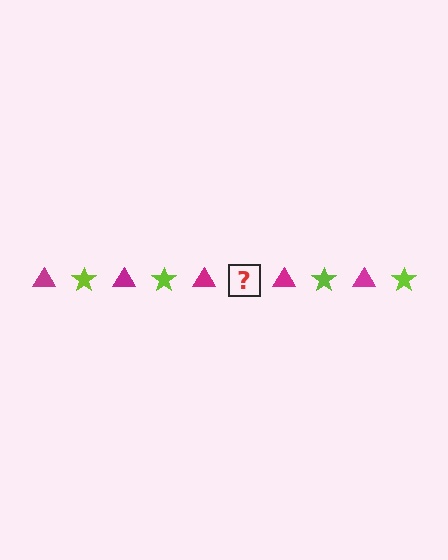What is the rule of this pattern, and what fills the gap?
The rule is that the pattern alternates between magenta triangle and lime star. The gap should be filled with a lime star.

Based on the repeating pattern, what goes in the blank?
The blank should be a lime star.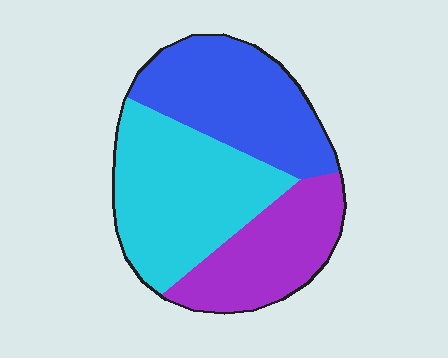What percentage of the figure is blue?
Blue covers around 35% of the figure.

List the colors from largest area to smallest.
From largest to smallest: cyan, blue, purple.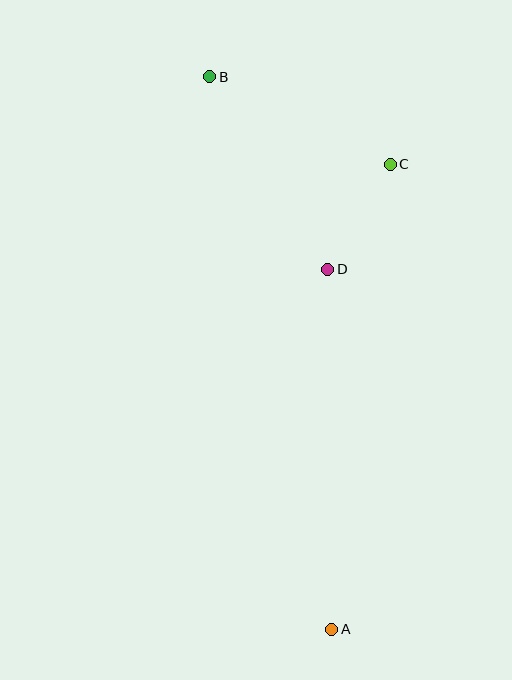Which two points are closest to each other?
Points C and D are closest to each other.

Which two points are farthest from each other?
Points A and B are farthest from each other.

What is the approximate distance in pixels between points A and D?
The distance between A and D is approximately 360 pixels.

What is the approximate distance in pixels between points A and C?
The distance between A and C is approximately 469 pixels.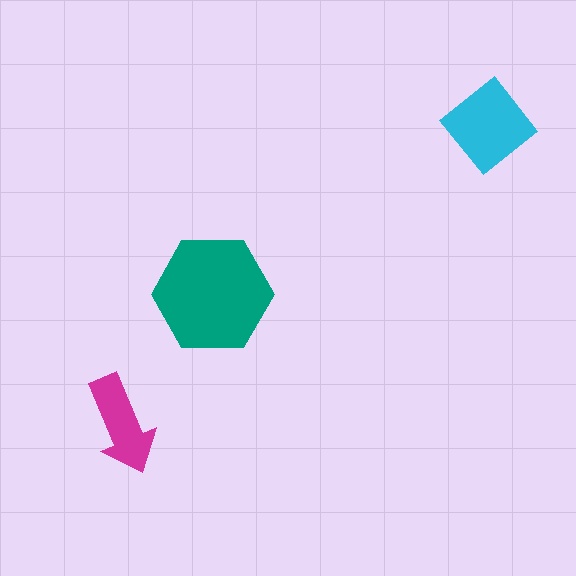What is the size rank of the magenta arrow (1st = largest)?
3rd.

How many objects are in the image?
There are 3 objects in the image.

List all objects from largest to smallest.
The teal hexagon, the cyan diamond, the magenta arrow.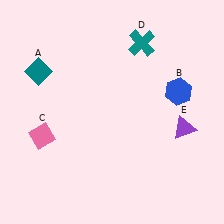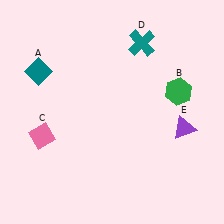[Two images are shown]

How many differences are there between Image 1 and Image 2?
There is 1 difference between the two images.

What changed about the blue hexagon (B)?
In Image 1, B is blue. In Image 2, it changed to green.